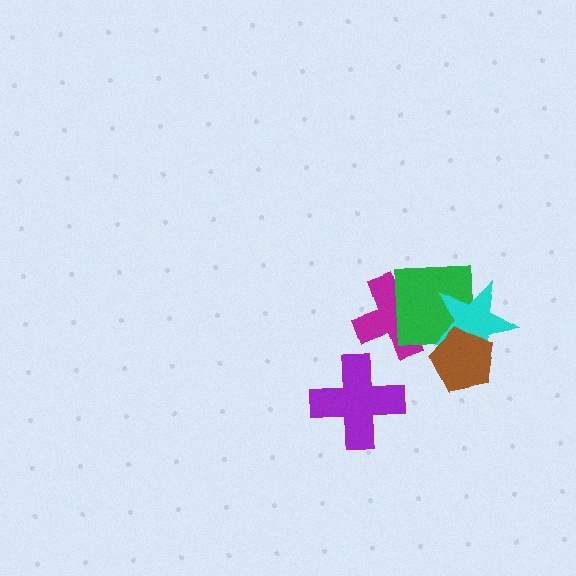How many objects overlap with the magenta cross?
2 objects overlap with the magenta cross.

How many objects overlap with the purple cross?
0 objects overlap with the purple cross.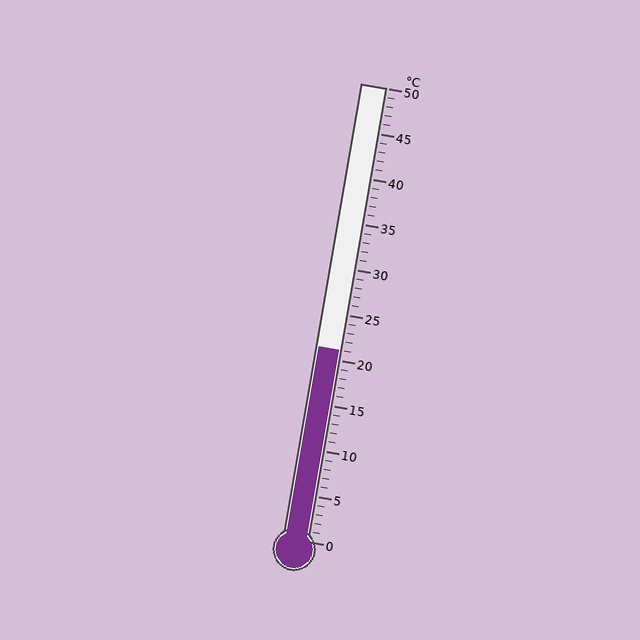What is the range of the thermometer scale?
The thermometer scale ranges from 0°C to 50°C.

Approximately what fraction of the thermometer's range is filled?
The thermometer is filled to approximately 40% of its range.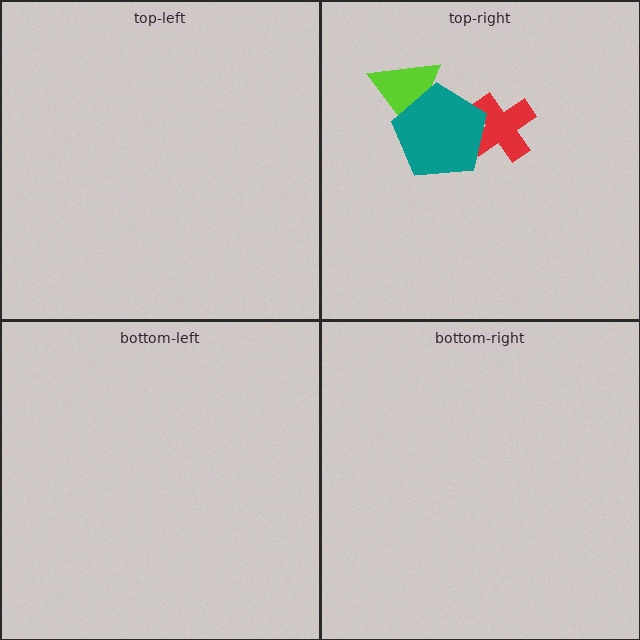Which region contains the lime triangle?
The top-right region.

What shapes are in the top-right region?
The red cross, the lime triangle, the teal pentagon.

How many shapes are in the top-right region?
3.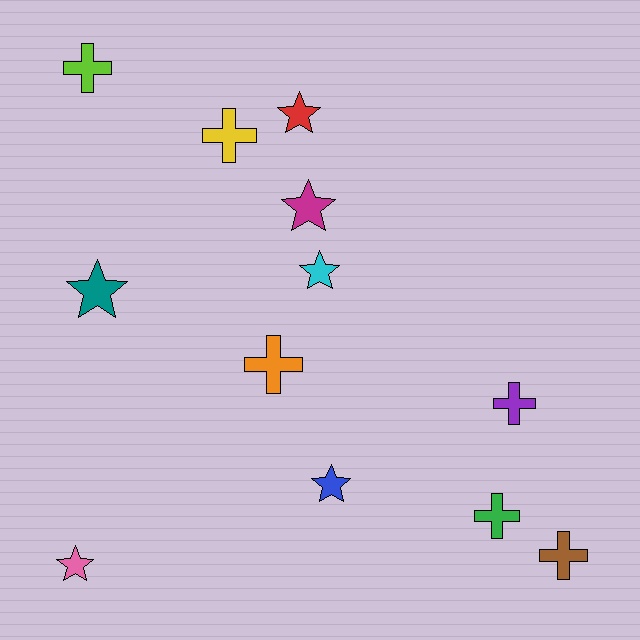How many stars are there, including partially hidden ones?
There are 6 stars.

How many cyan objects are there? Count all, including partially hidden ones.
There is 1 cyan object.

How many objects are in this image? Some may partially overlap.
There are 12 objects.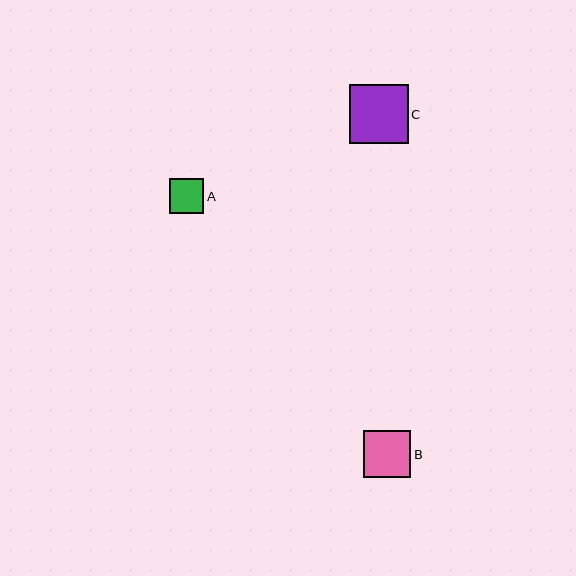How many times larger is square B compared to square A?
Square B is approximately 1.4 times the size of square A.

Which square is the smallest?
Square A is the smallest with a size of approximately 35 pixels.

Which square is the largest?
Square C is the largest with a size of approximately 59 pixels.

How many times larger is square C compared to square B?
Square C is approximately 1.3 times the size of square B.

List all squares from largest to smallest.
From largest to smallest: C, B, A.